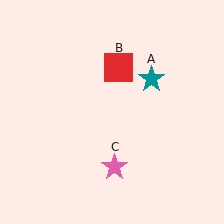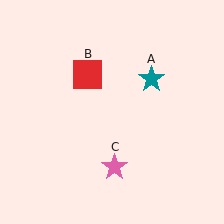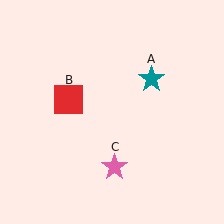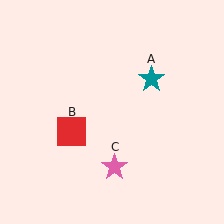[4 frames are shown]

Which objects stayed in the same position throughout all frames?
Teal star (object A) and pink star (object C) remained stationary.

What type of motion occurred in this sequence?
The red square (object B) rotated counterclockwise around the center of the scene.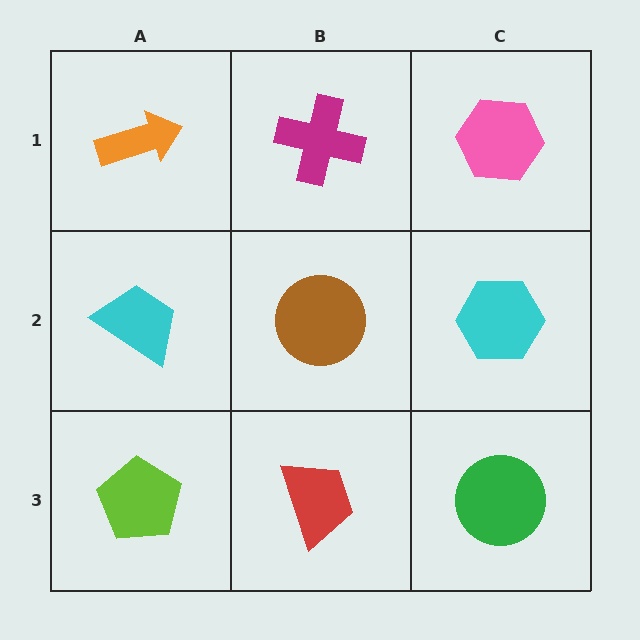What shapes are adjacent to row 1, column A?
A cyan trapezoid (row 2, column A), a magenta cross (row 1, column B).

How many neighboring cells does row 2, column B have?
4.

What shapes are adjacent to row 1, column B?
A brown circle (row 2, column B), an orange arrow (row 1, column A), a pink hexagon (row 1, column C).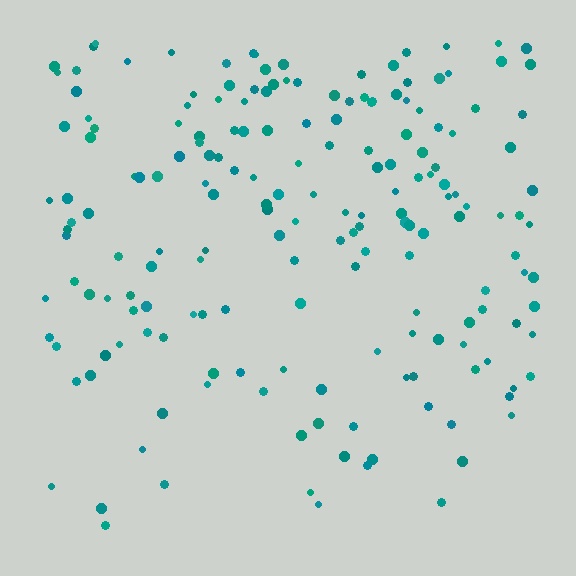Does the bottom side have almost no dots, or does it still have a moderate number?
Still a moderate number, just noticeably fewer than the top.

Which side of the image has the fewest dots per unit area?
The bottom.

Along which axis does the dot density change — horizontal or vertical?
Vertical.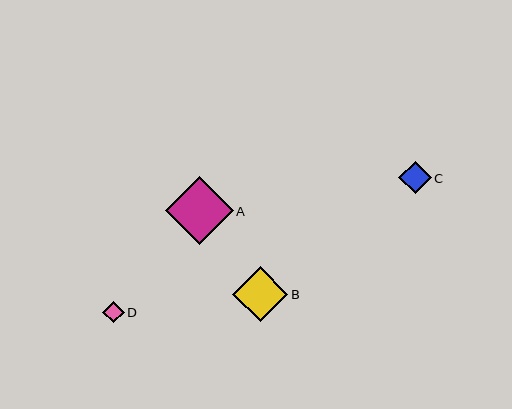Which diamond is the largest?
Diamond A is the largest with a size of approximately 68 pixels.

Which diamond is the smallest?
Diamond D is the smallest with a size of approximately 21 pixels.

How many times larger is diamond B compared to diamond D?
Diamond B is approximately 2.6 times the size of diamond D.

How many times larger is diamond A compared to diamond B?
Diamond A is approximately 1.2 times the size of diamond B.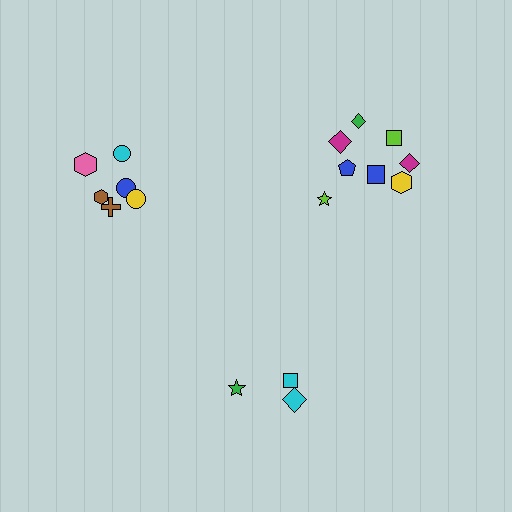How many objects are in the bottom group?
There are 3 objects.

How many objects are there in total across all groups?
There are 17 objects.